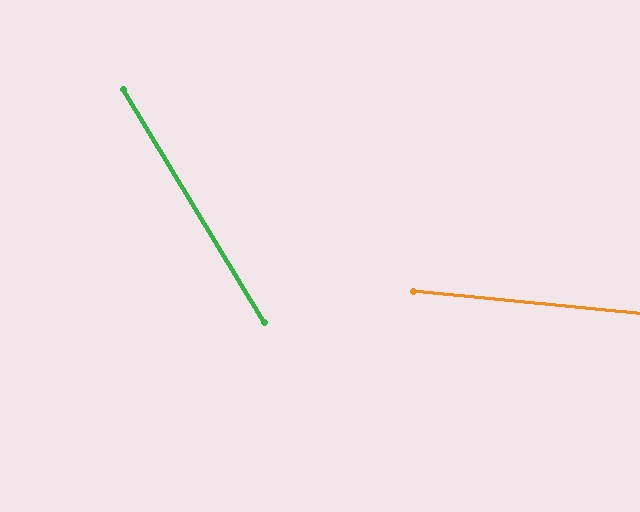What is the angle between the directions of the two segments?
Approximately 53 degrees.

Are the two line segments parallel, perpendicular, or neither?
Neither parallel nor perpendicular — they differ by about 53°.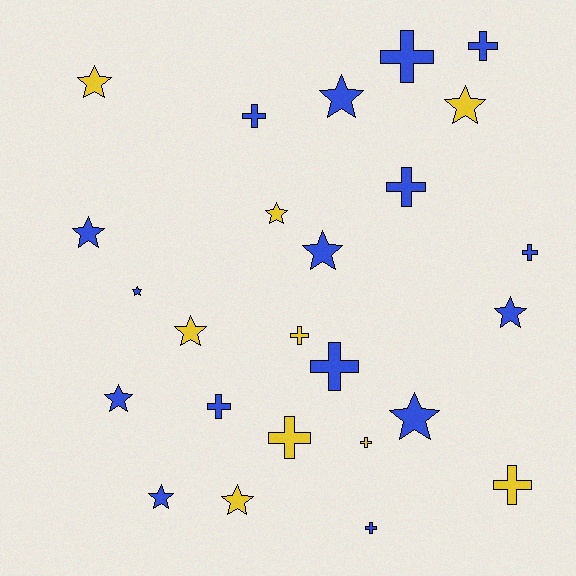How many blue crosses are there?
There are 8 blue crosses.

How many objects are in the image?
There are 25 objects.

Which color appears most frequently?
Blue, with 16 objects.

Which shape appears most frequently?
Star, with 13 objects.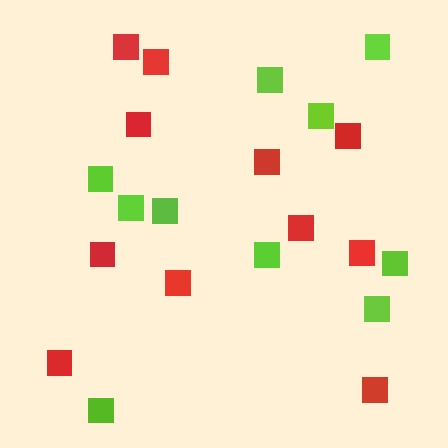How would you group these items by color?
There are 2 groups: one group of red squares (11) and one group of lime squares (10).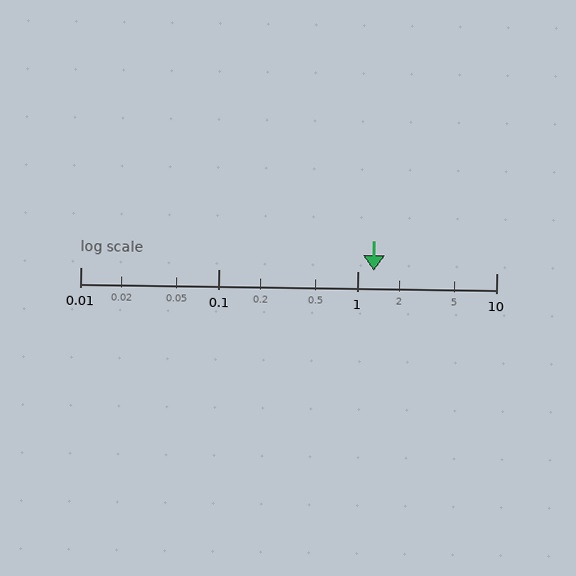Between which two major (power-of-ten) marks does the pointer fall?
The pointer is between 1 and 10.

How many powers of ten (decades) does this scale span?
The scale spans 3 decades, from 0.01 to 10.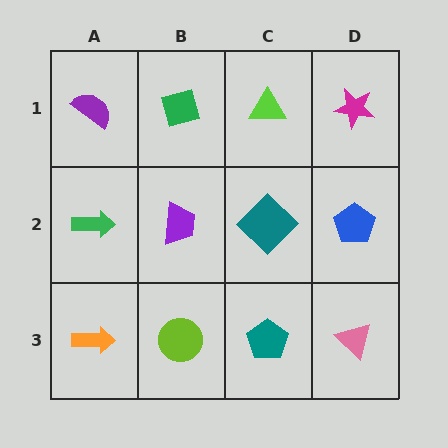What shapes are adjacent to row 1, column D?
A blue pentagon (row 2, column D), a lime triangle (row 1, column C).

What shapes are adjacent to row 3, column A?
A green arrow (row 2, column A), a lime circle (row 3, column B).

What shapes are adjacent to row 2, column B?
A green square (row 1, column B), a lime circle (row 3, column B), a green arrow (row 2, column A), a teal diamond (row 2, column C).